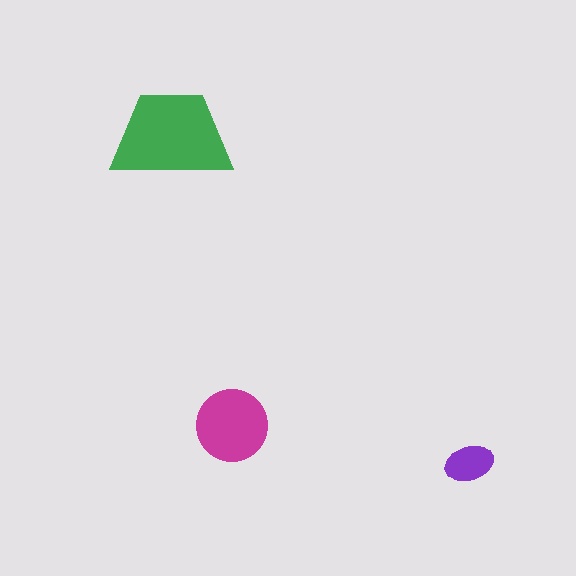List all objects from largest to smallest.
The green trapezoid, the magenta circle, the purple ellipse.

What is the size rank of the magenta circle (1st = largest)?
2nd.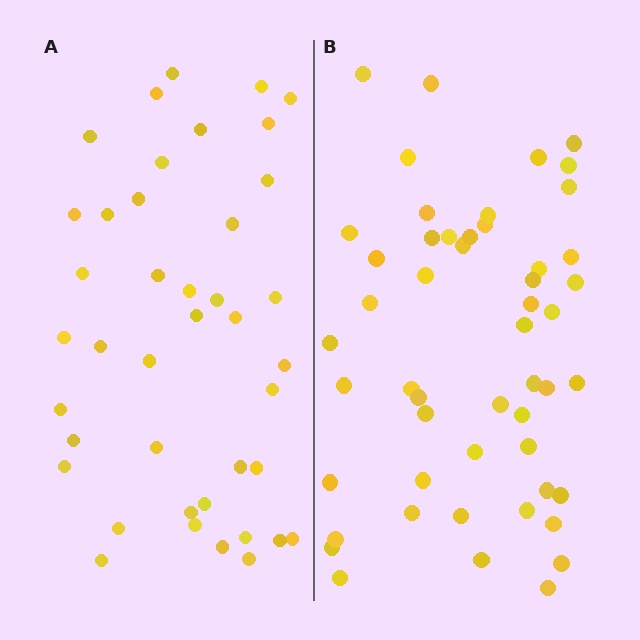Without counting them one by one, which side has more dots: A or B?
Region B (the right region) has more dots.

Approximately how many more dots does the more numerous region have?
Region B has roughly 10 or so more dots than region A.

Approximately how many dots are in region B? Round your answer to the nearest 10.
About 50 dots. (The exact count is 51, which rounds to 50.)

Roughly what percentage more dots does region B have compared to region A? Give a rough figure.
About 25% more.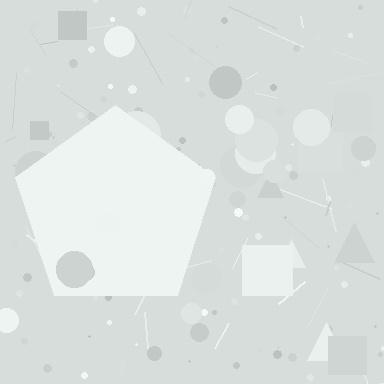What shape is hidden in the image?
A pentagon is hidden in the image.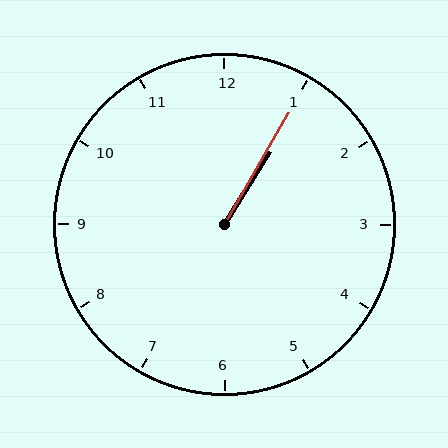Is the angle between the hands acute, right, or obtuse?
It is acute.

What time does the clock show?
1:05.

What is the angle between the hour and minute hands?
Approximately 2 degrees.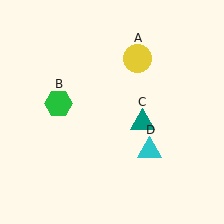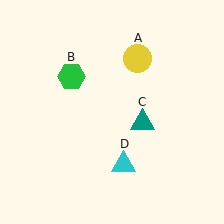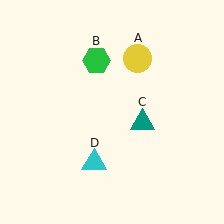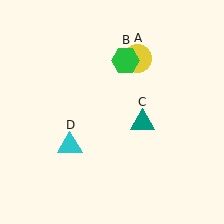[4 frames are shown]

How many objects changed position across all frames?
2 objects changed position: green hexagon (object B), cyan triangle (object D).